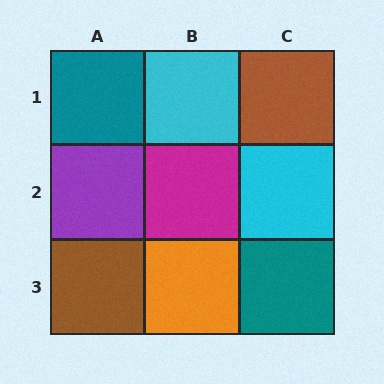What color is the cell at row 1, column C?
Brown.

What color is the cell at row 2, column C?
Cyan.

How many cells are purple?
1 cell is purple.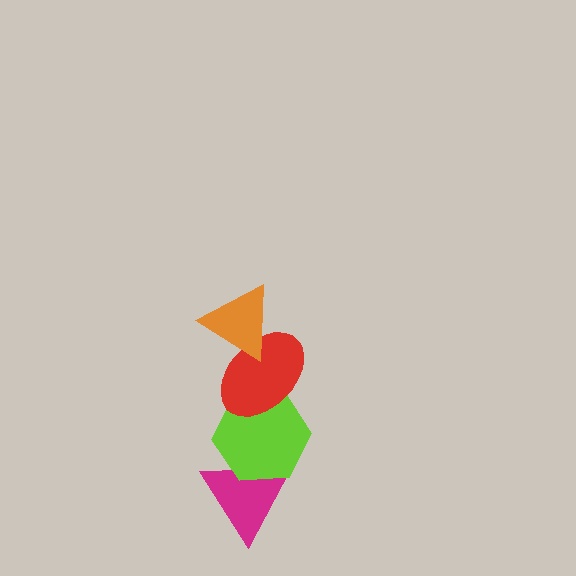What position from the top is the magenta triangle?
The magenta triangle is 4th from the top.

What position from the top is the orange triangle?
The orange triangle is 1st from the top.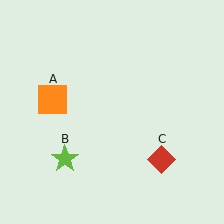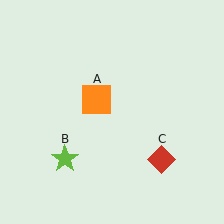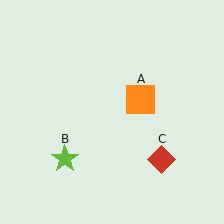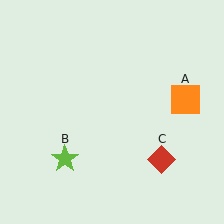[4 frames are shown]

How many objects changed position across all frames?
1 object changed position: orange square (object A).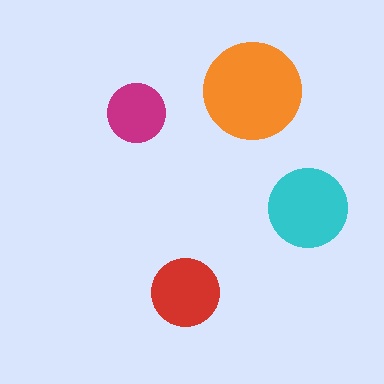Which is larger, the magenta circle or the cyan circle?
The cyan one.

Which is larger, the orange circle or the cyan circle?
The orange one.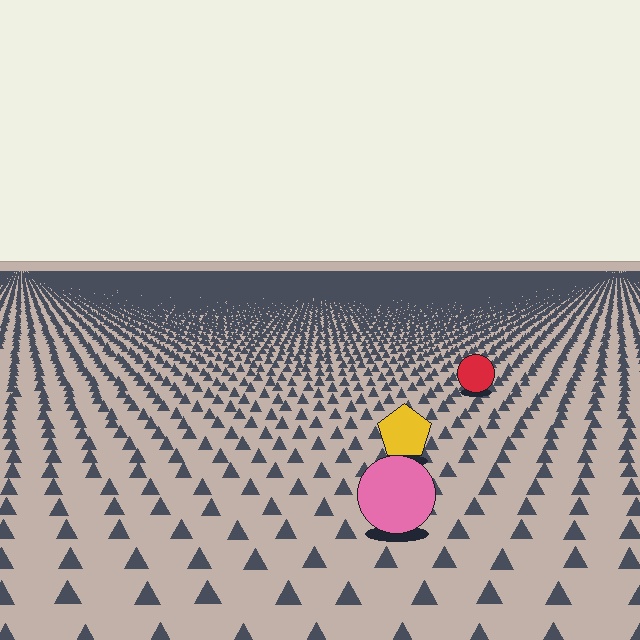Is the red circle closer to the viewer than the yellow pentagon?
No. The yellow pentagon is closer — you can tell from the texture gradient: the ground texture is coarser near it.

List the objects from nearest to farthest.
From nearest to farthest: the pink circle, the yellow pentagon, the red circle.